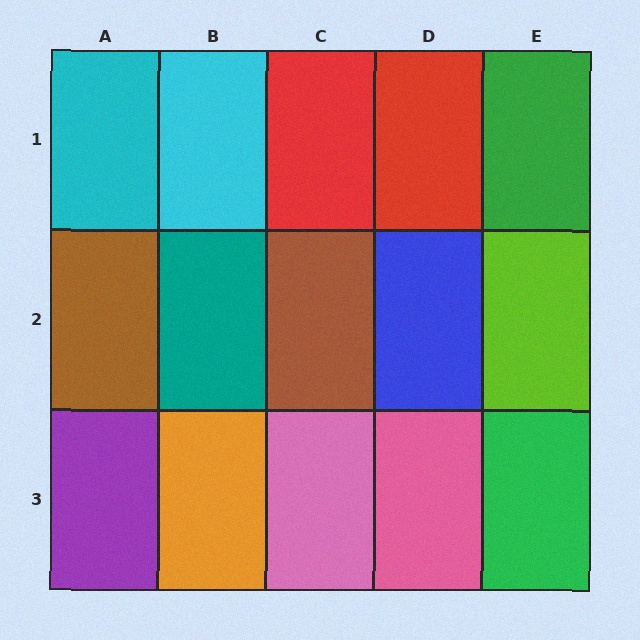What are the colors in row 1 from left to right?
Cyan, cyan, red, red, green.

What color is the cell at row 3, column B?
Orange.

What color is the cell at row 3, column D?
Pink.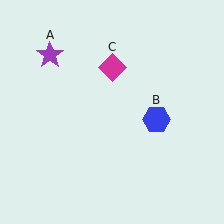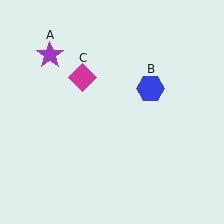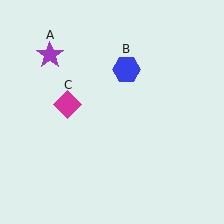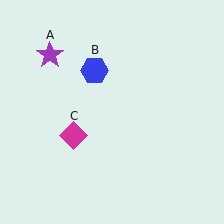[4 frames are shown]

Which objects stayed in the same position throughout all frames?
Purple star (object A) remained stationary.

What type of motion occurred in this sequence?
The blue hexagon (object B), magenta diamond (object C) rotated counterclockwise around the center of the scene.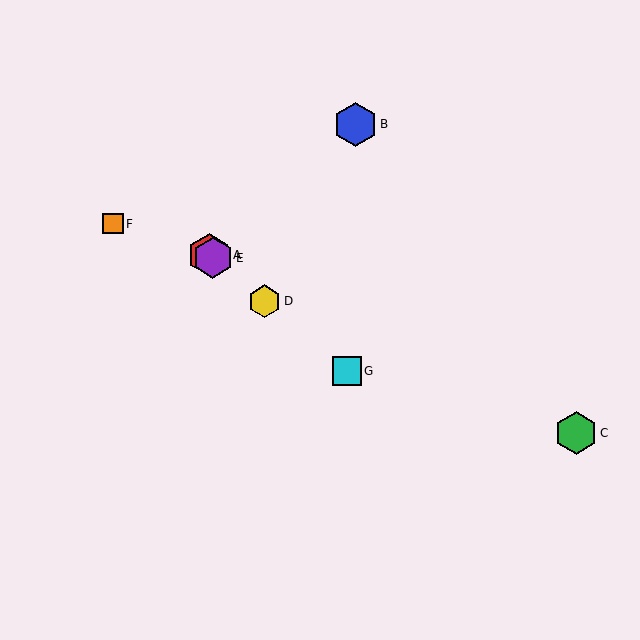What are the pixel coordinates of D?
Object D is at (265, 301).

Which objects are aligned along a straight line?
Objects A, D, E, G are aligned along a straight line.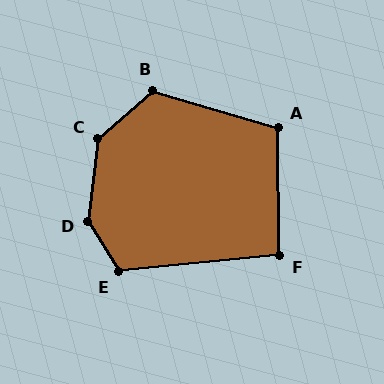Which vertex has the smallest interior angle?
F, at approximately 95 degrees.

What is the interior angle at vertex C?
Approximately 138 degrees (obtuse).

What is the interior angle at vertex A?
Approximately 107 degrees (obtuse).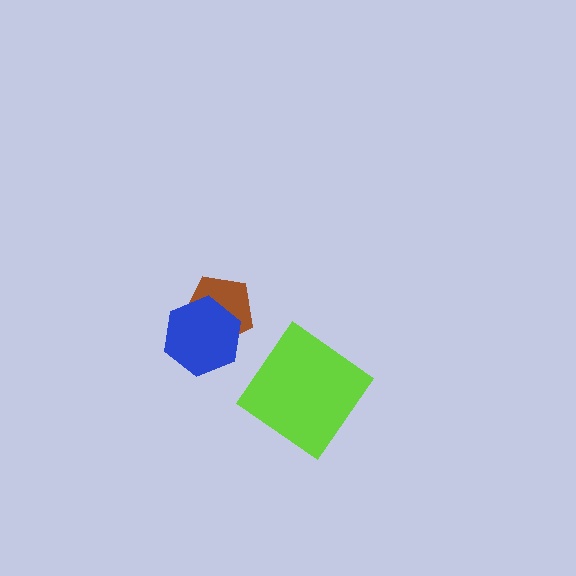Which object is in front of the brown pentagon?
The blue hexagon is in front of the brown pentagon.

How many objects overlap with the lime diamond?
0 objects overlap with the lime diamond.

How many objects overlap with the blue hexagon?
1 object overlaps with the blue hexagon.